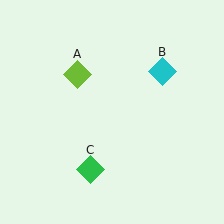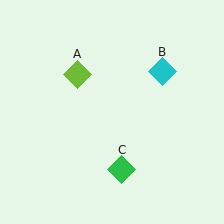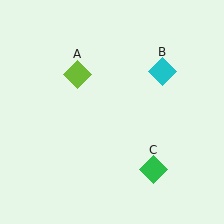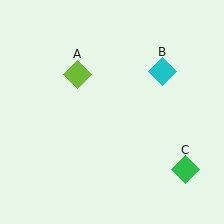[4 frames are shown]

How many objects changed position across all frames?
1 object changed position: green diamond (object C).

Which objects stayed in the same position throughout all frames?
Lime diamond (object A) and cyan diamond (object B) remained stationary.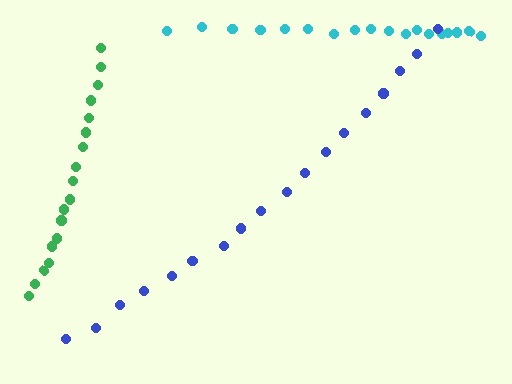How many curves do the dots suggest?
There are 3 distinct paths.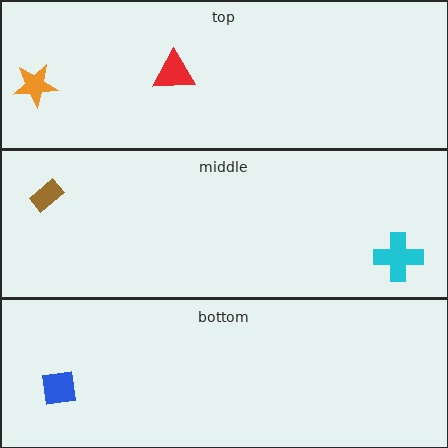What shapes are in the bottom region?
The blue square.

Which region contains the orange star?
The top region.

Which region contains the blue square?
The bottom region.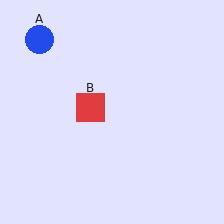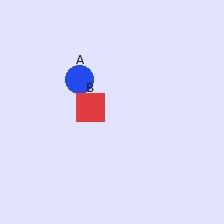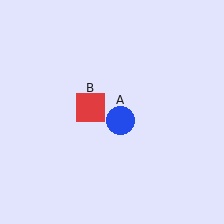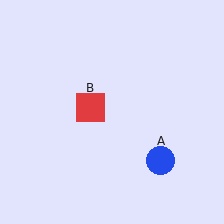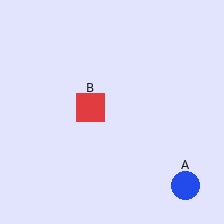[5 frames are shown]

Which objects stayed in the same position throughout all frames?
Red square (object B) remained stationary.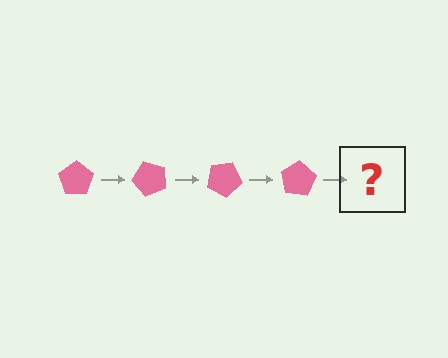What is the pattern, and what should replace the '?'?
The pattern is that the pentagon rotates 50 degrees each step. The '?' should be a pink pentagon rotated 200 degrees.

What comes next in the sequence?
The next element should be a pink pentagon rotated 200 degrees.